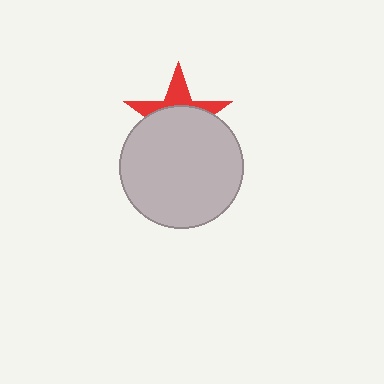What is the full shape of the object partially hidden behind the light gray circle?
The partially hidden object is a red star.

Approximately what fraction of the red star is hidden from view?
Roughly 65% of the red star is hidden behind the light gray circle.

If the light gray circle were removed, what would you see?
You would see the complete red star.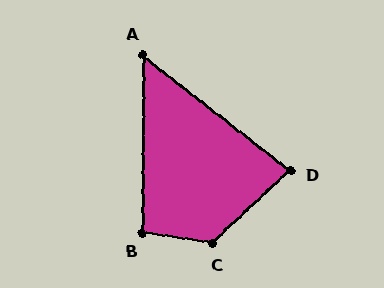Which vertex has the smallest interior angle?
A, at approximately 52 degrees.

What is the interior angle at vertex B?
Approximately 98 degrees (obtuse).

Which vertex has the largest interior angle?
C, at approximately 128 degrees.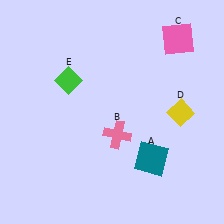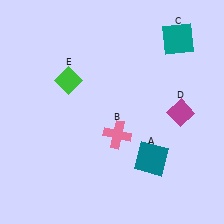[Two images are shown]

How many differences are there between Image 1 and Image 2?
There are 2 differences between the two images.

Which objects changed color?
C changed from pink to teal. D changed from yellow to magenta.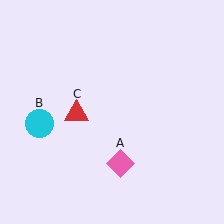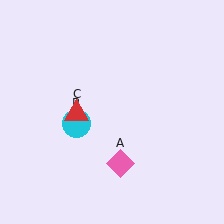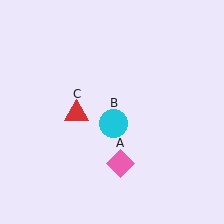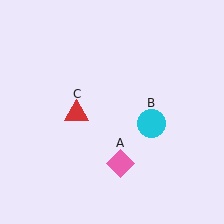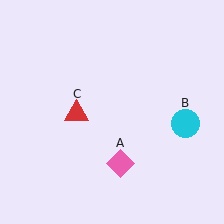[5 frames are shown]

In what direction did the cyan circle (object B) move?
The cyan circle (object B) moved right.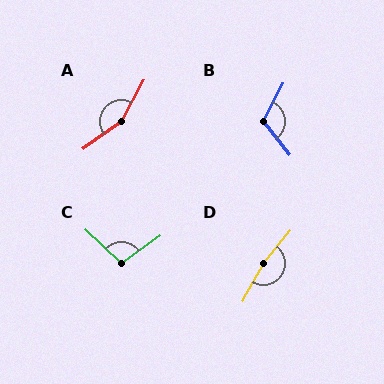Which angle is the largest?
D, at approximately 169 degrees.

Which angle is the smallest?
C, at approximately 101 degrees.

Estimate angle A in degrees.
Approximately 155 degrees.